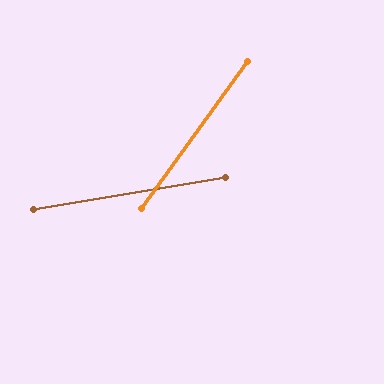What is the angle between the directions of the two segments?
Approximately 45 degrees.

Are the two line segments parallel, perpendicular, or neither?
Neither parallel nor perpendicular — they differ by about 45°.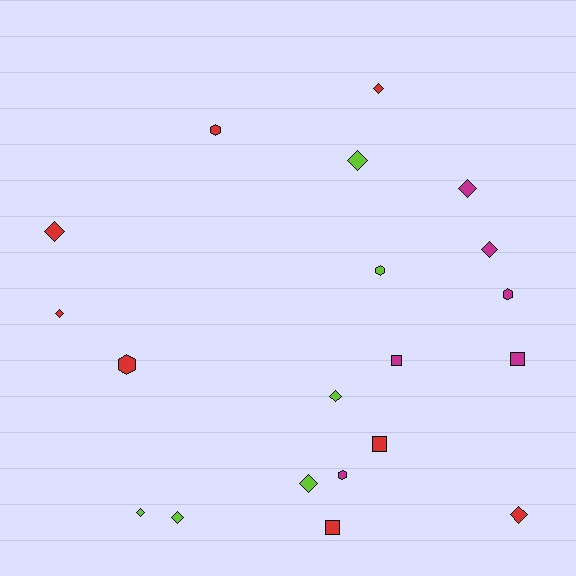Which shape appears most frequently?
Diamond, with 11 objects.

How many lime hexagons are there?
There is 1 lime hexagon.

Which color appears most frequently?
Red, with 8 objects.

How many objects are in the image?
There are 20 objects.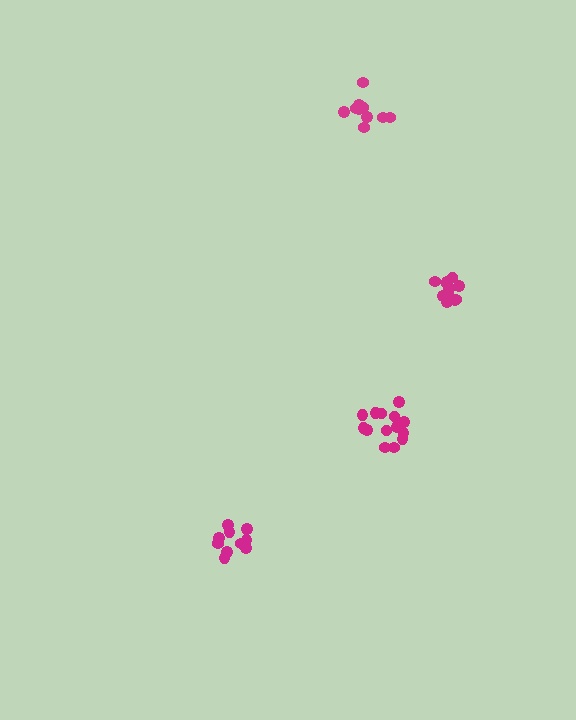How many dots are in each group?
Group 1: 16 dots, Group 2: 10 dots, Group 3: 12 dots, Group 4: 10 dots (48 total).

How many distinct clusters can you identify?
There are 4 distinct clusters.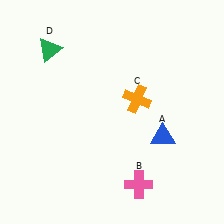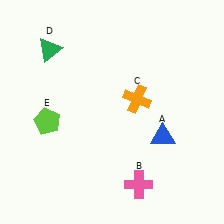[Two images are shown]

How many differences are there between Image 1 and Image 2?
There is 1 difference between the two images.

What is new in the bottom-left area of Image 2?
A lime pentagon (E) was added in the bottom-left area of Image 2.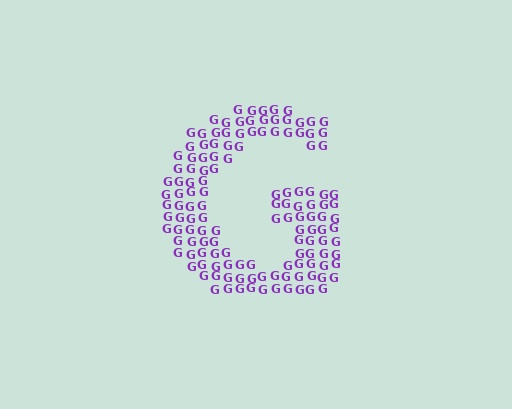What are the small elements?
The small elements are letter G's.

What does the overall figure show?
The overall figure shows the letter G.